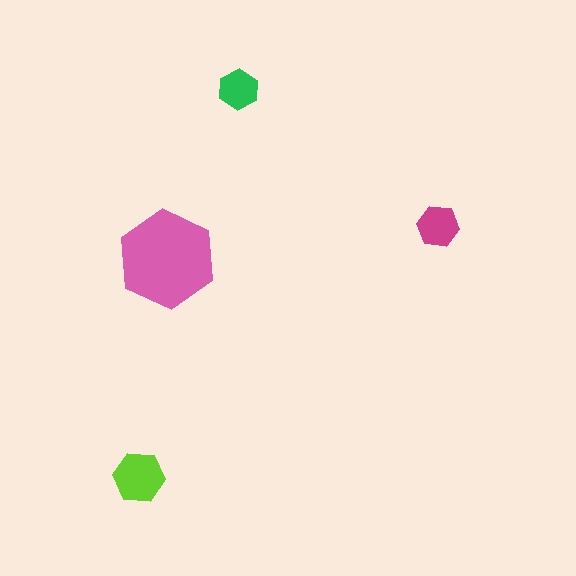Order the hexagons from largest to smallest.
the pink one, the lime one, the magenta one, the green one.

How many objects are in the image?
There are 4 objects in the image.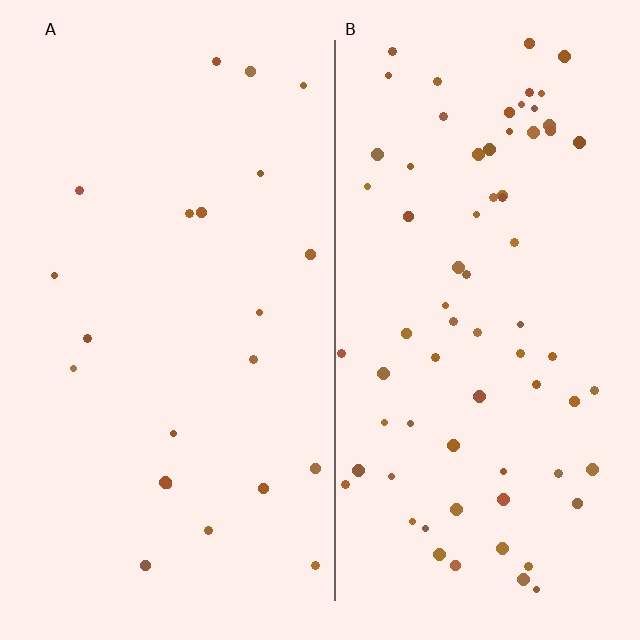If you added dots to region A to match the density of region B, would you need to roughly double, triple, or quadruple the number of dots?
Approximately triple.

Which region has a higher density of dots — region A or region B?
B (the right).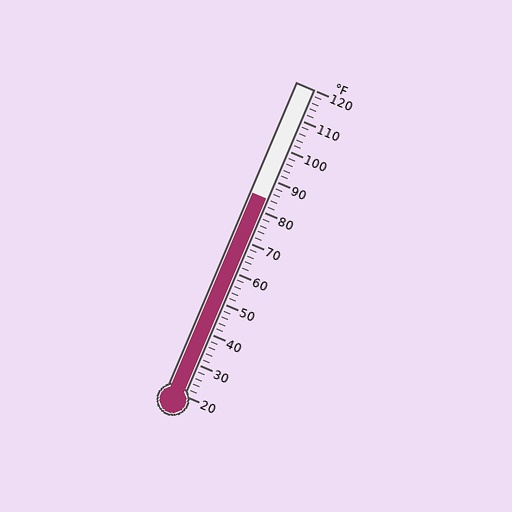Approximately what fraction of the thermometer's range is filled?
The thermometer is filled to approximately 65% of its range.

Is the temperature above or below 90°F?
The temperature is below 90°F.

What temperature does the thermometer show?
The thermometer shows approximately 84°F.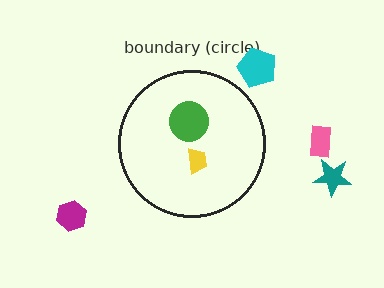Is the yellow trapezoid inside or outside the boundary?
Inside.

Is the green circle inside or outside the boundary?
Inside.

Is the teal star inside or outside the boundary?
Outside.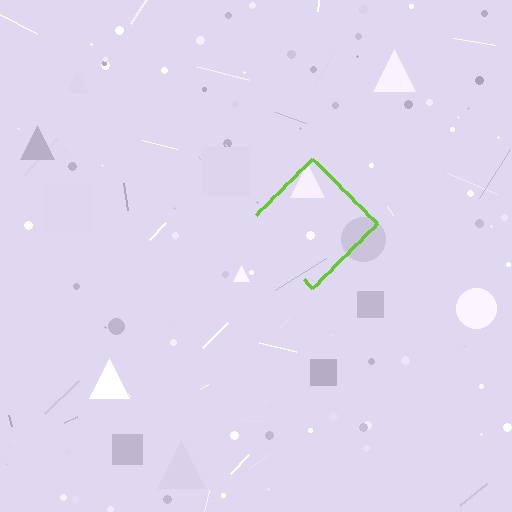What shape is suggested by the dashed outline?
The dashed outline suggests a diamond.